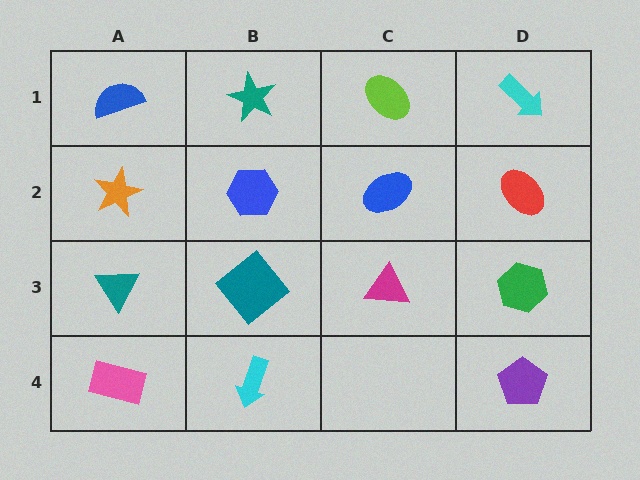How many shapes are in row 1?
4 shapes.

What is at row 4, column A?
A pink rectangle.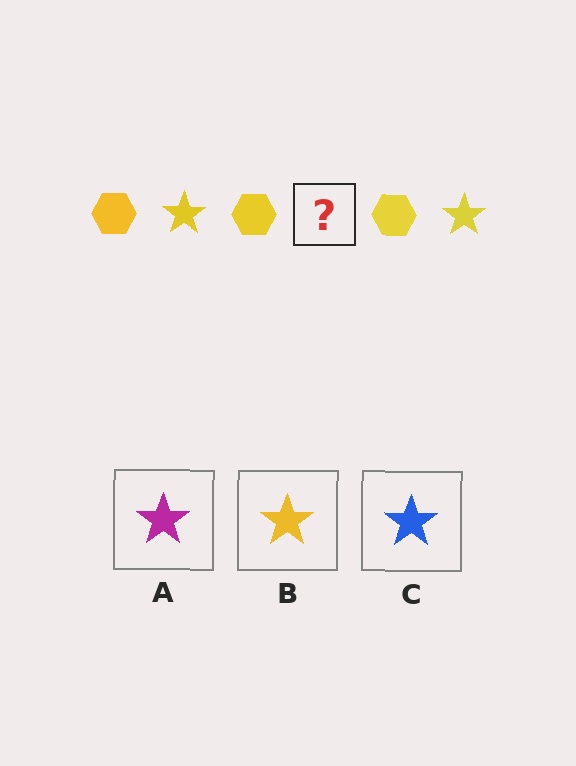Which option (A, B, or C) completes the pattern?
B.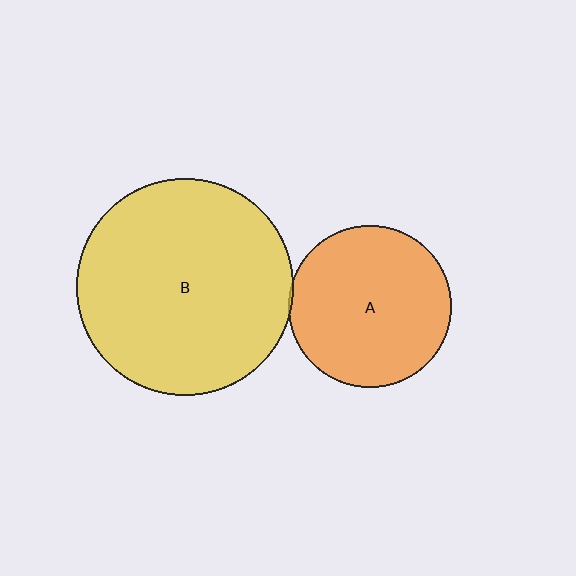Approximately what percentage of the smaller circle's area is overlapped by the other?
Approximately 5%.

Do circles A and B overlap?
Yes.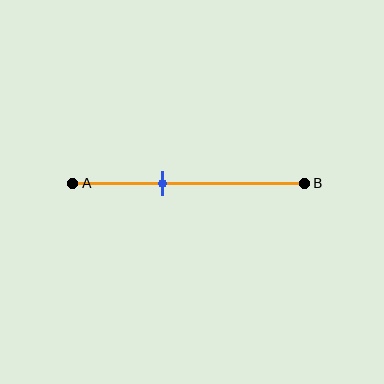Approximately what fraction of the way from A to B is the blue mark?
The blue mark is approximately 40% of the way from A to B.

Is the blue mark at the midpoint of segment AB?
No, the mark is at about 40% from A, not at the 50% midpoint.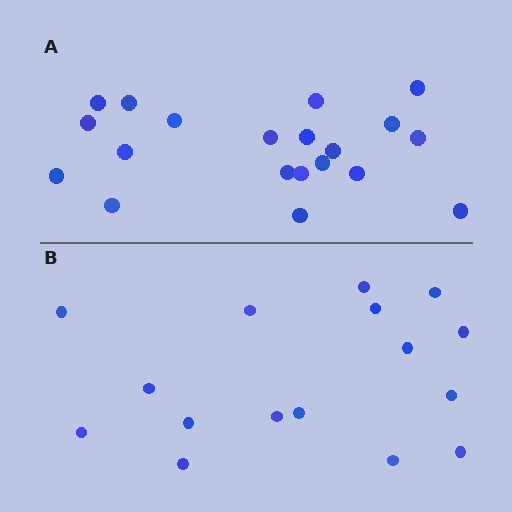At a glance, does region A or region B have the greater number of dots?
Region A (the top region) has more dots.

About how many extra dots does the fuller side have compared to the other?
Region A has about 4 more dots than region B.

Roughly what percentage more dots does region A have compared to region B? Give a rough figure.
About 25% more.